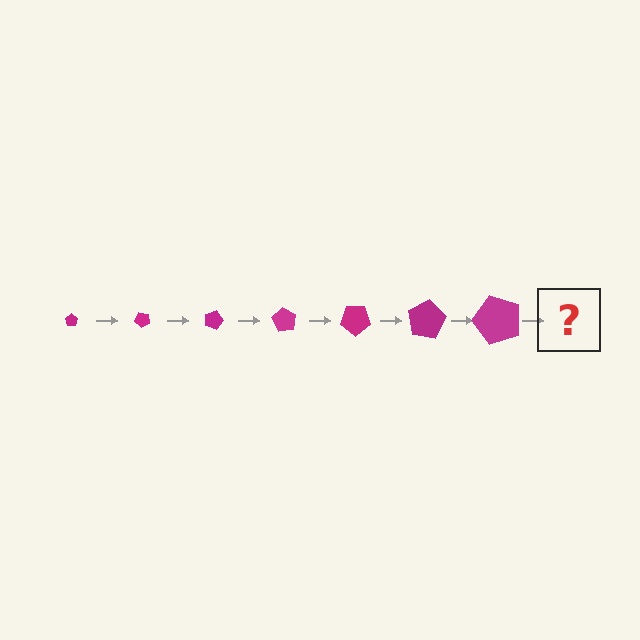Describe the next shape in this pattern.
It should be a pentagon, larger than the previous one and rotated 315 degrees from the start.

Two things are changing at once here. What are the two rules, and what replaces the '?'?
The two rules are that the pentagon grows larger each step and it rotates 45 degrees each step. The '?' should be a pentagon, larger than the previous one and rotated 315 degrees from the start.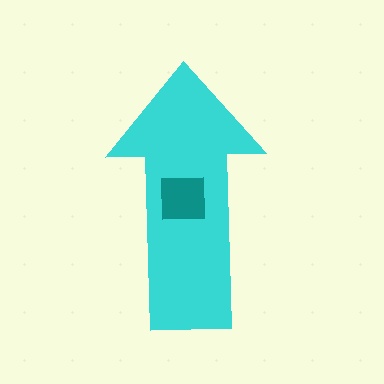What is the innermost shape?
The teal square.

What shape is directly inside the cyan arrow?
The teal square.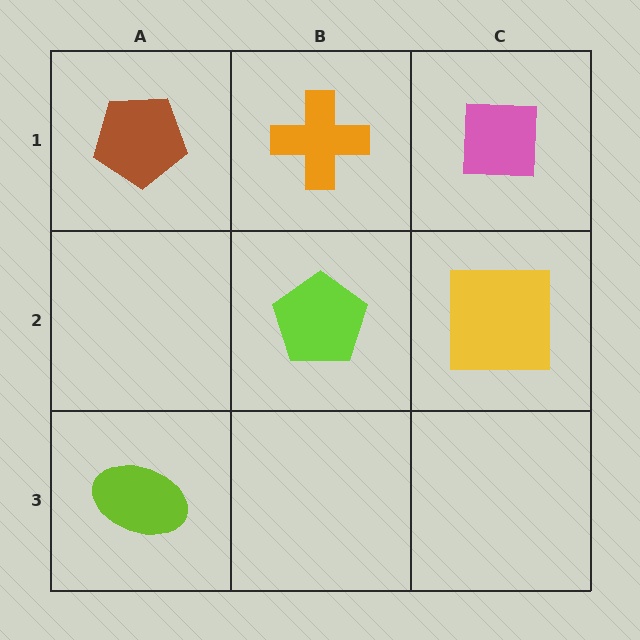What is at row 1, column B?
An orange cross.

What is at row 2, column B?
A lime pentagon.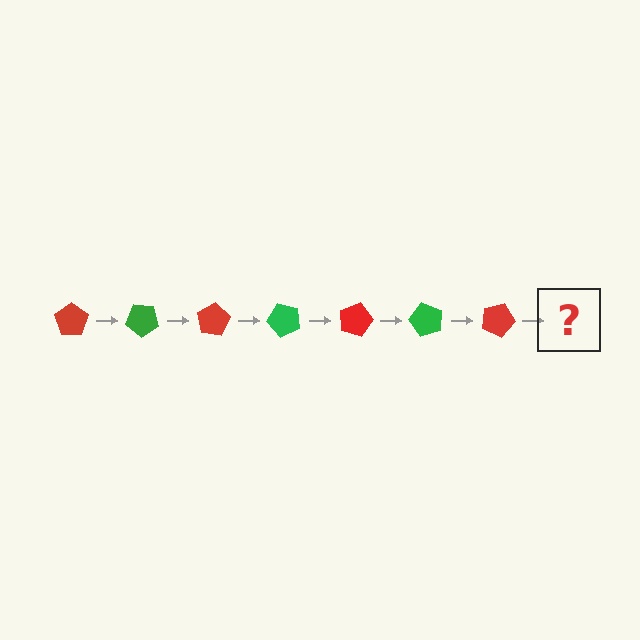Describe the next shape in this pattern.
It should be a green pentagon, rotated 280 degrees from the start.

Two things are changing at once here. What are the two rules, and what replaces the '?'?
The two rules are that it rotates 40 degrees each step and the color cycles through red and green. The '?' should be a green pentagon, rotated 280 degrees from the start.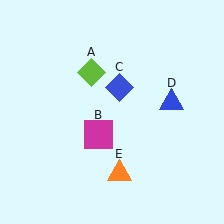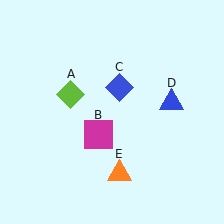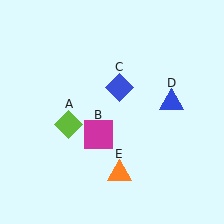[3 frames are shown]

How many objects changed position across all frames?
1 object changed position: lime diamond (object A).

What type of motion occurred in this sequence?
The lime diamond (object A) rotated counterclockwise around the center of the scene.